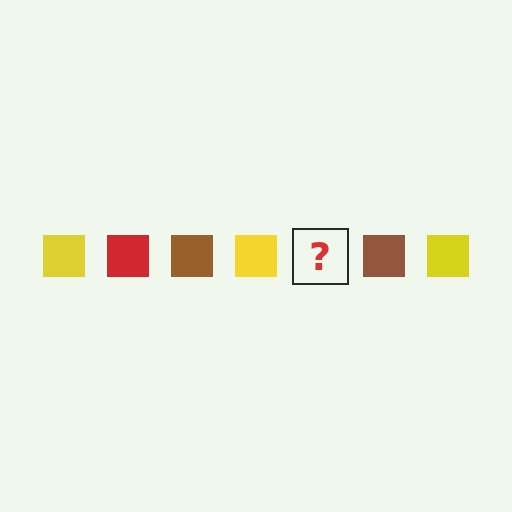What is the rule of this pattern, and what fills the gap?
The rule is that the pattern cycles through yellow, red, brown squares. The gap should be filled with a red square.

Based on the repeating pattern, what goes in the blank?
The blank should be a red square.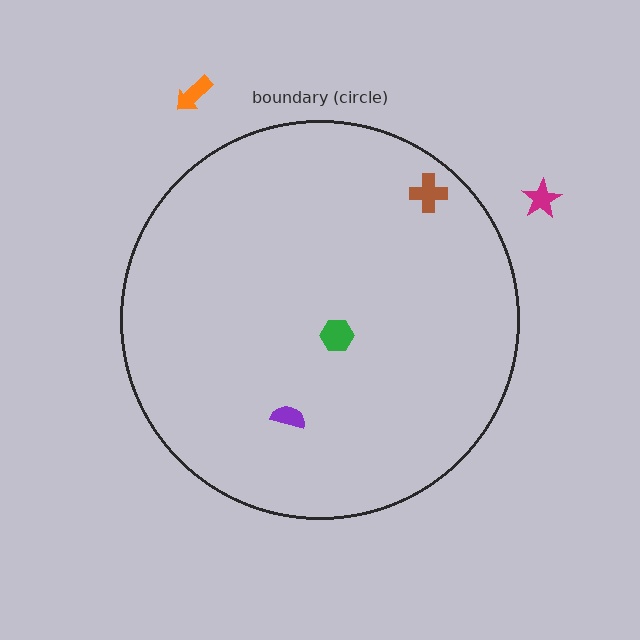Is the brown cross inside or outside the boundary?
Inside.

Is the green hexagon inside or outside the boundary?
Inside.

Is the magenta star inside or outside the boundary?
Outside.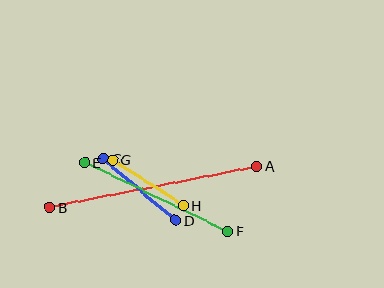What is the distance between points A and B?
The distance is approximately 211 pixels.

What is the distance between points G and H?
The distance is approximately 84 pixels.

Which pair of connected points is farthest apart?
Points A and B are farthest apart.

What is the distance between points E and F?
The distance is approximately 159 pixels.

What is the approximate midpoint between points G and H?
The midpoint is at approximately (148, 183) pixels.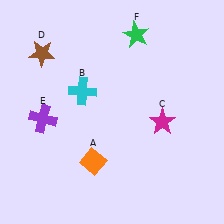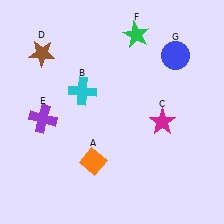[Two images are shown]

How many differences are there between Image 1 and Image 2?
There is 1 difference between the two images.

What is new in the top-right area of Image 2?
A blue circle (G) was added in the top-right area of Image 2.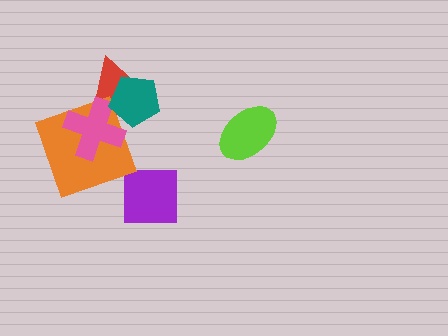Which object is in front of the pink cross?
The teal pentagon is in front of the pink cross.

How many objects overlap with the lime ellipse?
0 objects overlap with the lime ellipse.